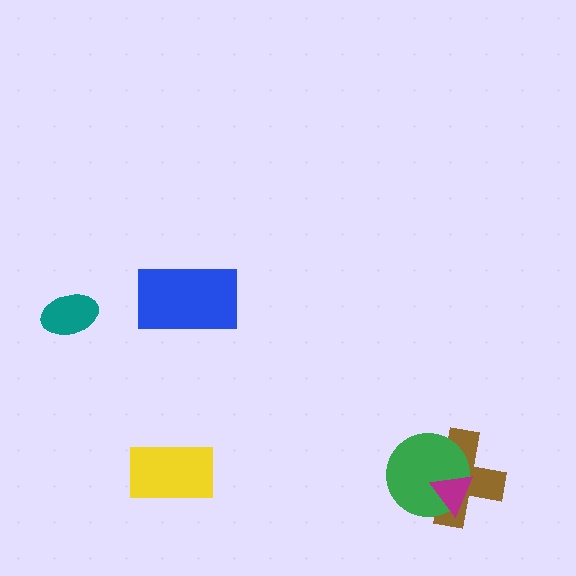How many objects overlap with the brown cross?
2 objects overlap with the brown cross.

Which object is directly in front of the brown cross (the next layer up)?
The green circle is directly in front of the brown cross.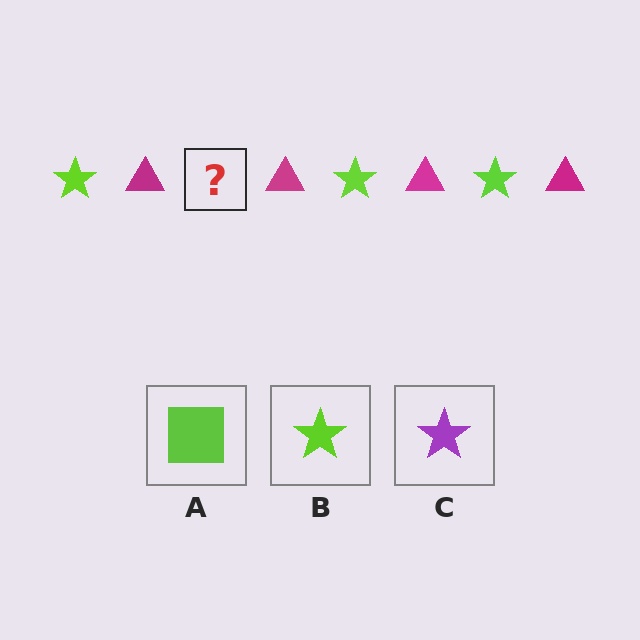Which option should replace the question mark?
Option B.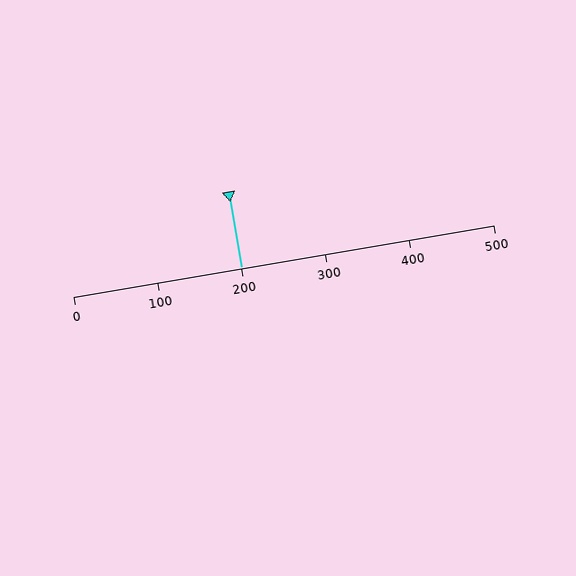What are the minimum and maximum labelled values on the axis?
The axis runs from 0 to 500.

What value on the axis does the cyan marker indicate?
The marker indicates approximately 200.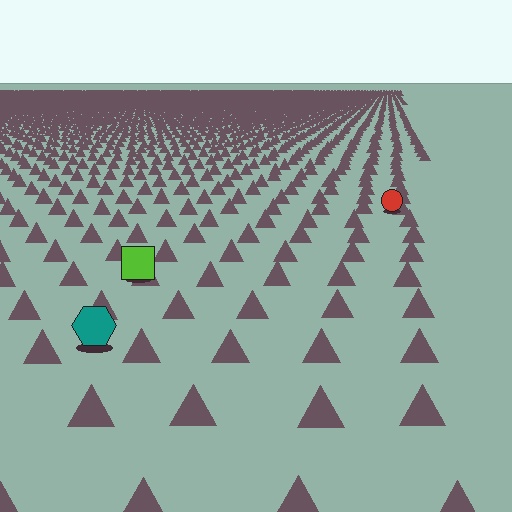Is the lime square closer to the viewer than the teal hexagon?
No. The teal hexagon is closer — you can tell from the texture gradient: the ground texture is coarser near it.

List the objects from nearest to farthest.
From nearest to farthest: the teal hexagon, the lime square, the red circle.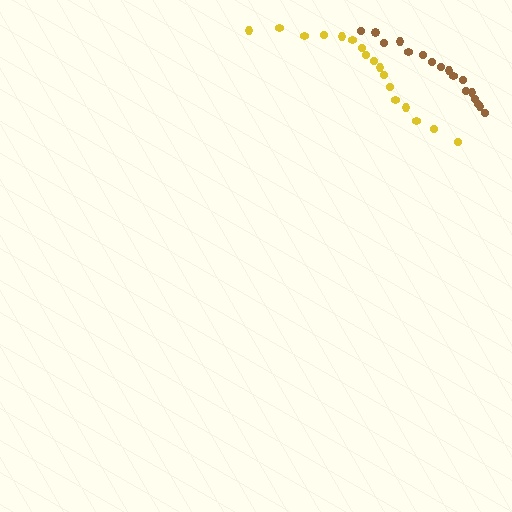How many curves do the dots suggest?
There are 2 distinct paths.